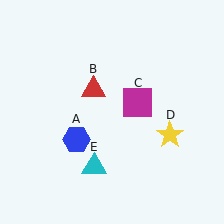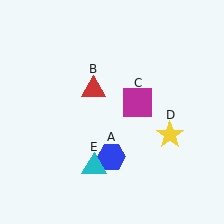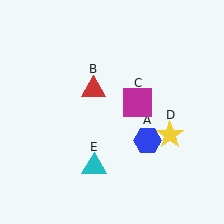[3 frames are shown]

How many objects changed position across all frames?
1 object changed position: blue hexagon (object A).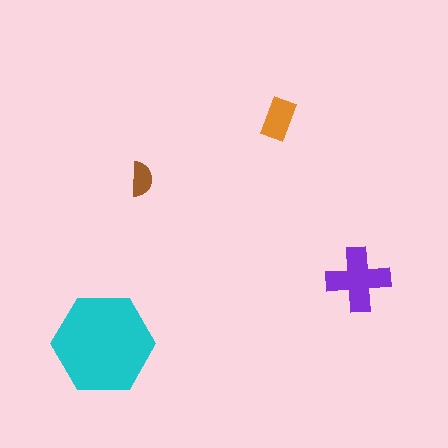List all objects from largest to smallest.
The cyan hexagon, the purple cross, the orange rectangle, the brown semicircle.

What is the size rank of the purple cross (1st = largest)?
2nd.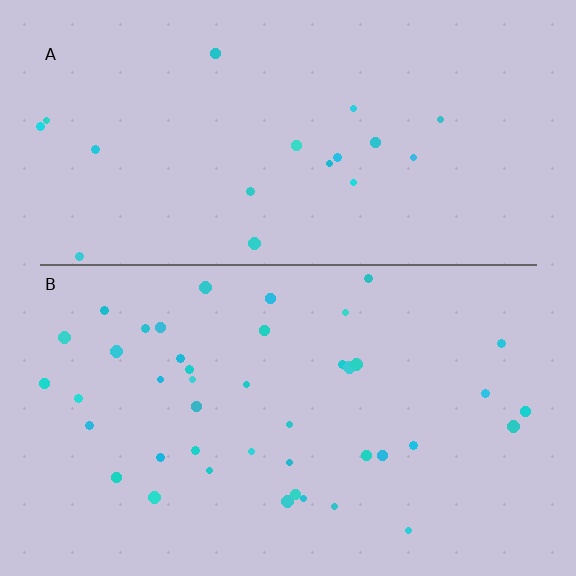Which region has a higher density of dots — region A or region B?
B (the bottom).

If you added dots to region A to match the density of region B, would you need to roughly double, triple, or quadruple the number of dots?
Approximately double.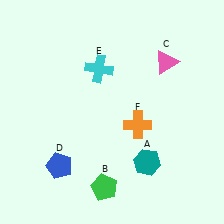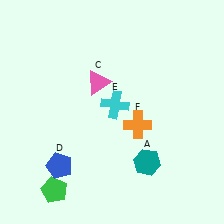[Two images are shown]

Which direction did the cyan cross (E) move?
The cyan cross (E) moved down.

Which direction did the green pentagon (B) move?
The green pentagon (B) moved left.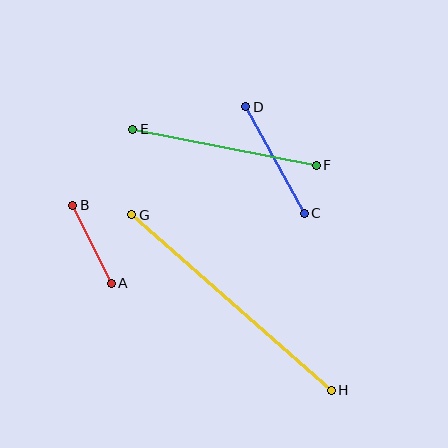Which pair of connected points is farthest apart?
Points G and H are farthest apart.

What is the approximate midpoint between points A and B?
The midpoint is at approximately (92, 244) pixels.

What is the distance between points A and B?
The distance is approximately 87 pixels.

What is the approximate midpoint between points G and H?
The midpoint is at approximately (231, 303) pixels.